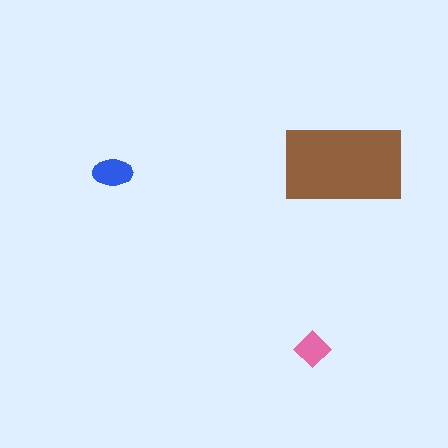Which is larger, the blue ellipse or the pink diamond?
The blue ellipse.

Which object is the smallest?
The pink diamond.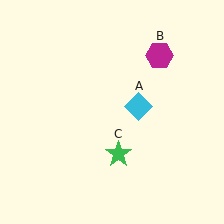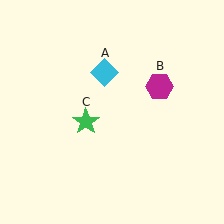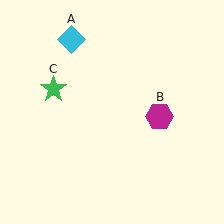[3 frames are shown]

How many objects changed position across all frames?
3 objects changed position: cyan diamond (object A), magenta hexagon (object B), green star (object C).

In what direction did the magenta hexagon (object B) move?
The magenta hexagon (object B) moved down.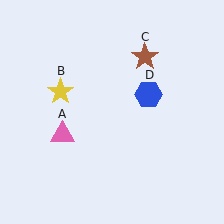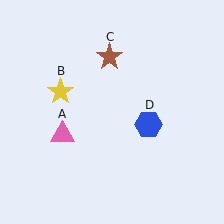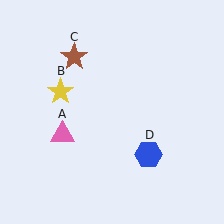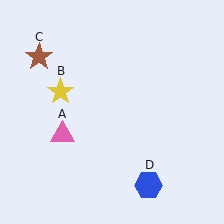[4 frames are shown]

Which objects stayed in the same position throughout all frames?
Pink triangle (object A) and yellow star (object B) remained stationary.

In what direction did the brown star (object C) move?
The brown star (object C) moved left.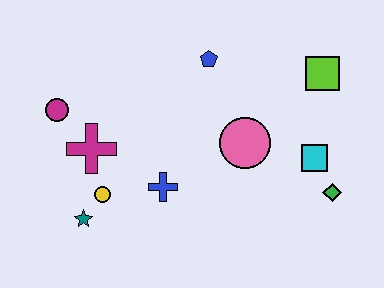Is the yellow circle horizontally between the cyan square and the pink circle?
No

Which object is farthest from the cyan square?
The magenta circle is farthest from the cyan square.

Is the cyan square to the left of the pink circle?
No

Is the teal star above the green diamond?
No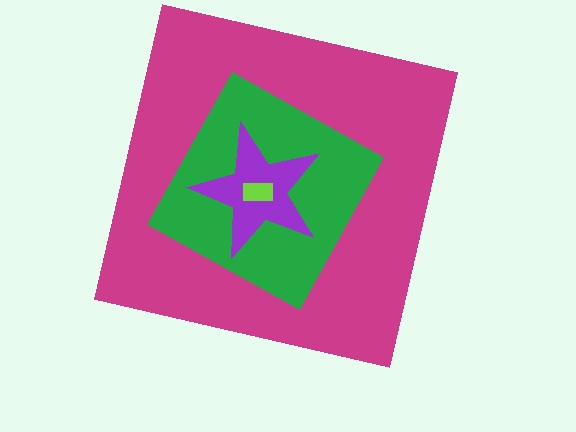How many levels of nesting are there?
4.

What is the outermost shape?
The magenta square.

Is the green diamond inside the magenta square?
Yes.